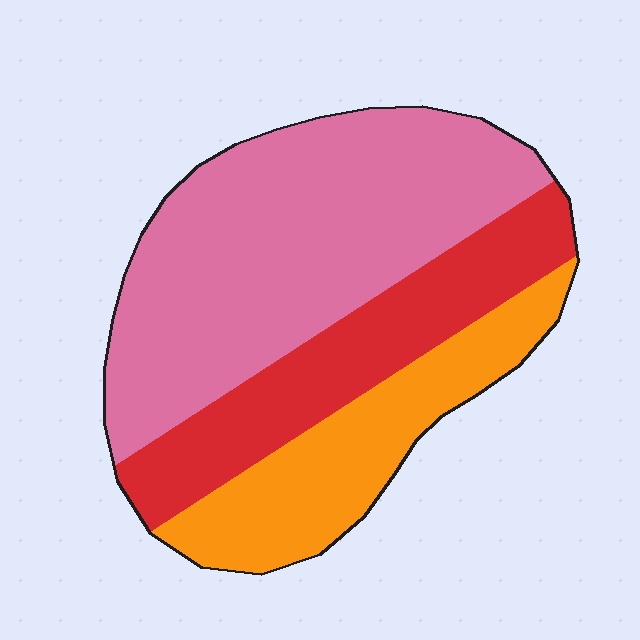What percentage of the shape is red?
Red covers roughly 25% of the shape.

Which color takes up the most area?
Pink, at roughly 50%.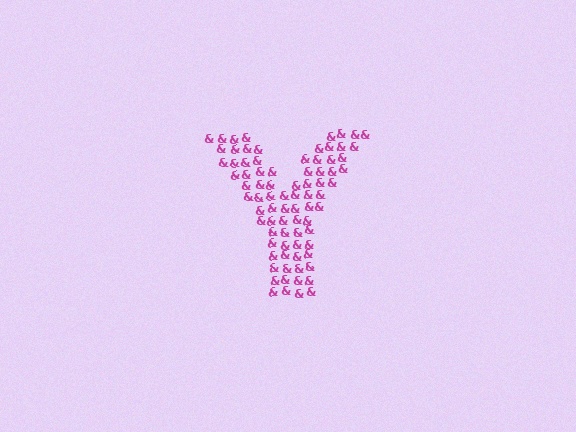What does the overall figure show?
The overall figure shows the letter Y.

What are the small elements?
The small elements are ampersands.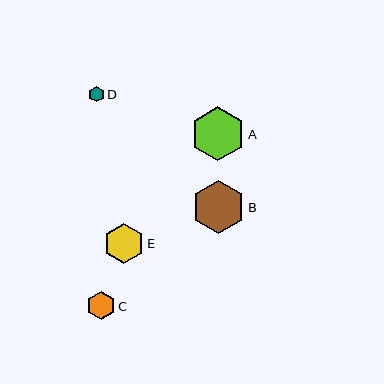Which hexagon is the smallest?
Hexagon D is the smallest with a size of approximately 15 pixels.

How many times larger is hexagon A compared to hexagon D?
Hexagon A is approximately 3.5 times the size of hexagon D.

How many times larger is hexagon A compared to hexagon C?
Hexagon A is approximately 1.9 times the size of hexagon C.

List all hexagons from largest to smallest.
From largest to smallest: A, B, E, C, D.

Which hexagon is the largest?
Hexagon A is the largest with a size of approximately 54 pixels.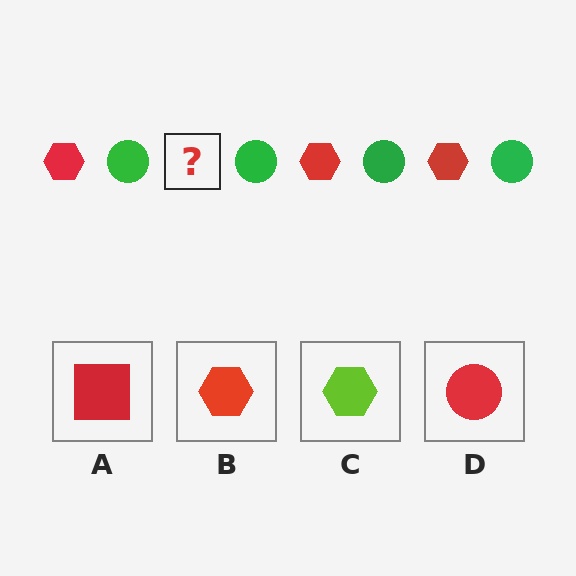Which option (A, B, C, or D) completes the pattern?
B.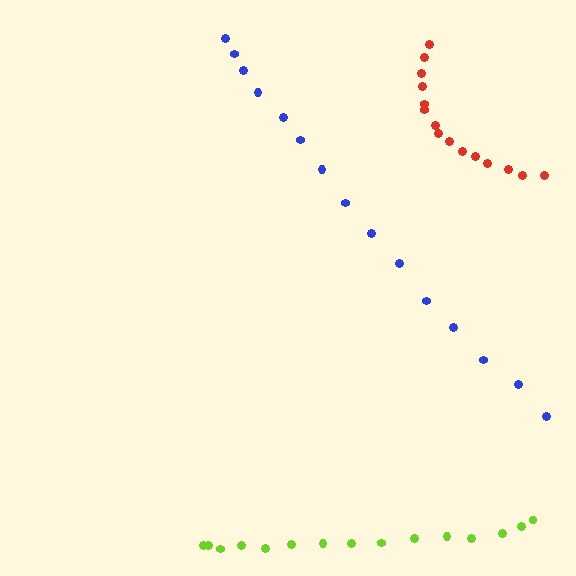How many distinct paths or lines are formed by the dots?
There are 3 distinct paths.